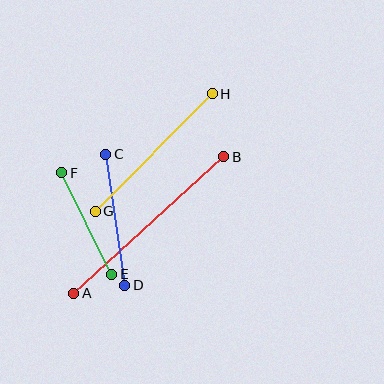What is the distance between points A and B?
The distance is approximately 203 pixels.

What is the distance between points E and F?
The distance is approximately 113 pixels.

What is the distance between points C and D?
The distance is approximately 132 pixels.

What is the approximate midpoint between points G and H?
The midpoint is at approximately (154, 153) pixels.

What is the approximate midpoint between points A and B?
The midpoint is at approximately (149, 225) pixels.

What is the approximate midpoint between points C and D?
The midpoint is at approximately (115, 220) pixels.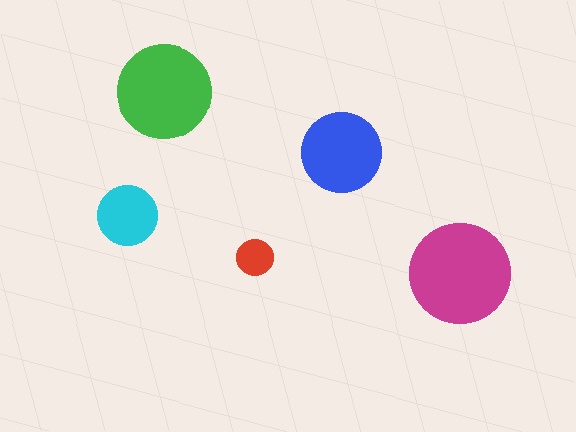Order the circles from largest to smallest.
the magenta one, the green one, the blue one, the cyan one, the red one.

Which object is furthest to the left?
The cyan circle is leftmost.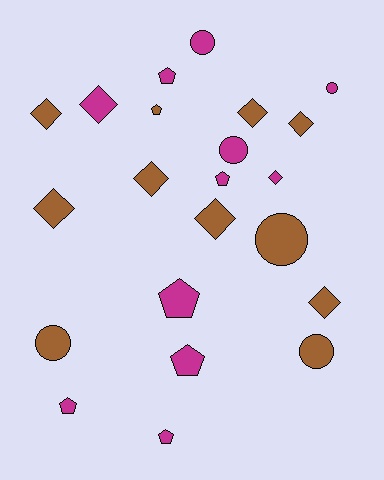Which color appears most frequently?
Magenta, with 11 objects.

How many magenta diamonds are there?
There are 2 magenta diamonds.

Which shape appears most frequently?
Diamond, with 9 objects.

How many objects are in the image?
There are 22 objects.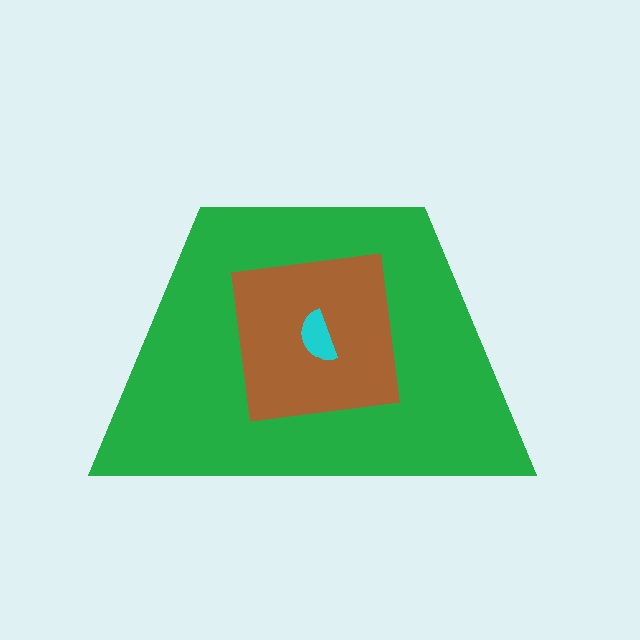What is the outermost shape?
The green trapezoid.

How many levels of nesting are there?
3.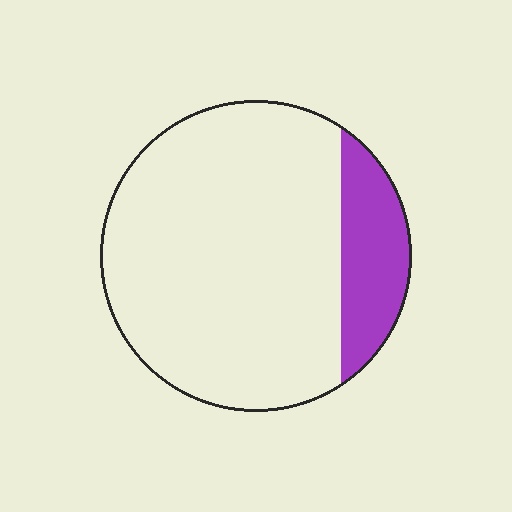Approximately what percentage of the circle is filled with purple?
Approximately 15%.